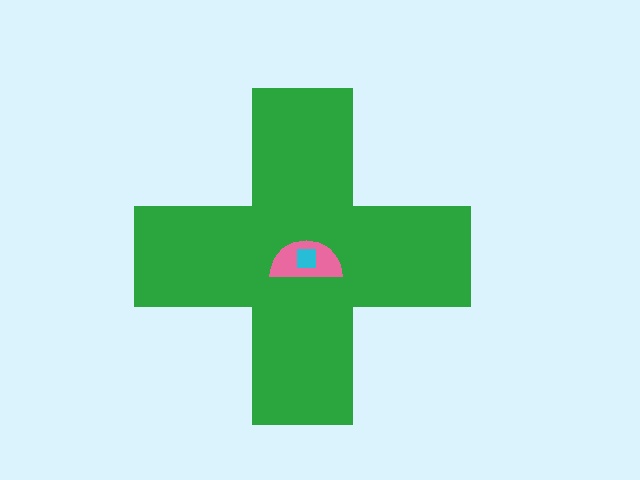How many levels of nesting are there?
3.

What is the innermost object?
The cyan square.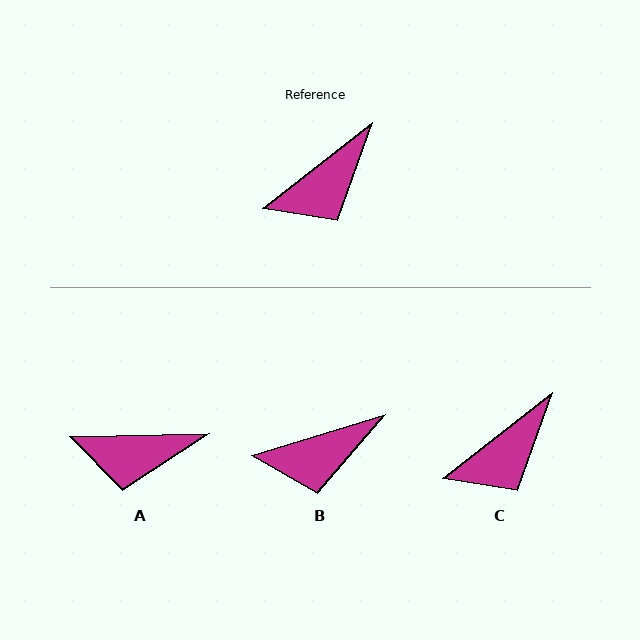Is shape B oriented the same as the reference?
No, it is off by about 21 degrees.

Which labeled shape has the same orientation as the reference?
C.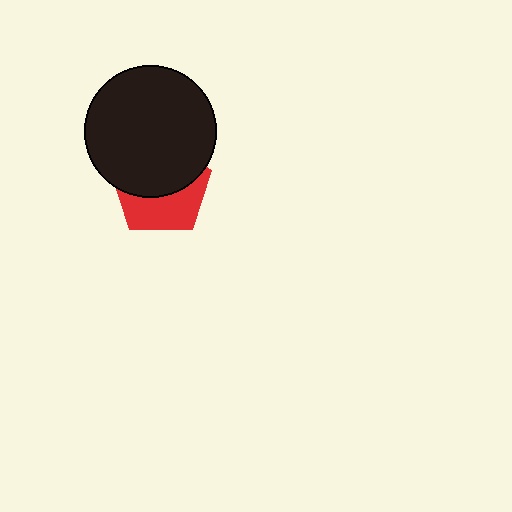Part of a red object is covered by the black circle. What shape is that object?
It is a pentagon.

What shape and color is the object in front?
The object in front is a black circle.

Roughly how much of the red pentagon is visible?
A small part of it is visible (roughly 44%).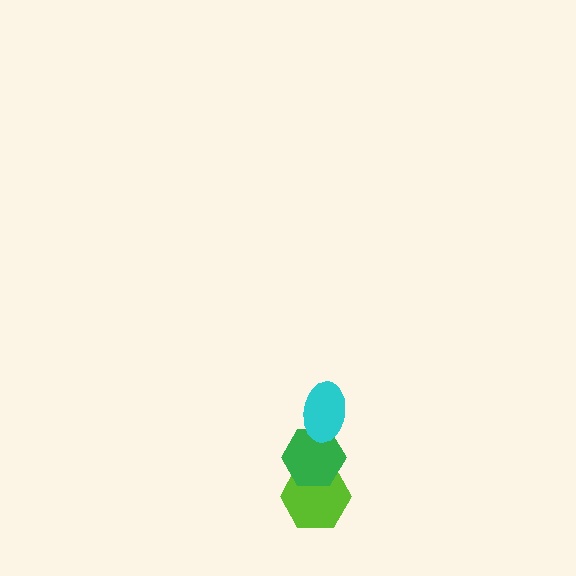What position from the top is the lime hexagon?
The lime hexagon is 3rd from the top.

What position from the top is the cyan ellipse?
The cyan ellipse is 1st from the top.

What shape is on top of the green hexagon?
The cyan ellipse is on top of the green hexagon.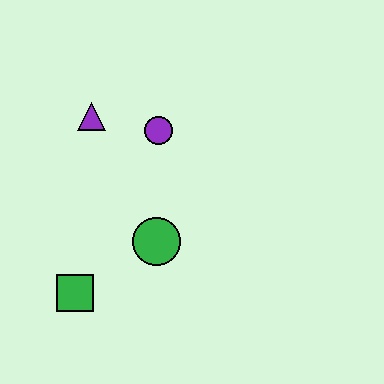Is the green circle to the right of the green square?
Yes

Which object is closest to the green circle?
The green square is closest to the green circle.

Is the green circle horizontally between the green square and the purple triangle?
No